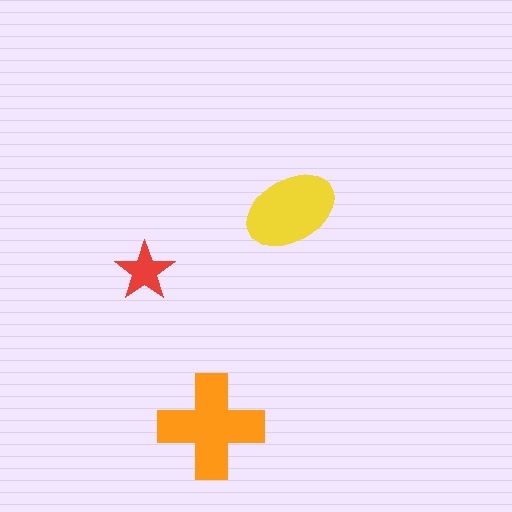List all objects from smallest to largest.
The red star, the yellow ellipse, the orange cross.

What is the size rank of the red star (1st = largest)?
3rd.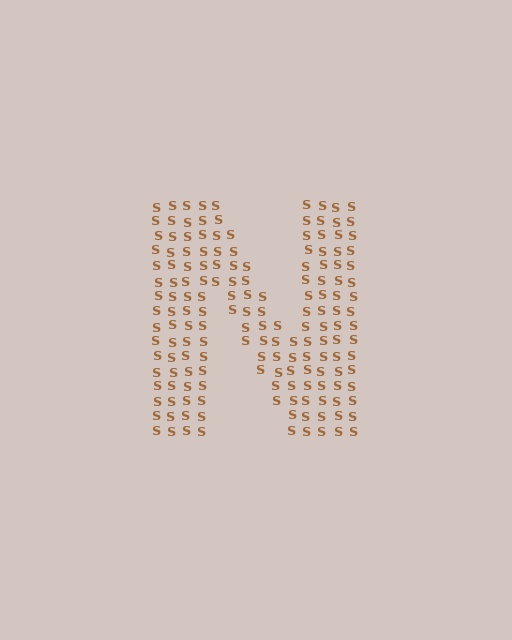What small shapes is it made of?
It is made of small letter S's.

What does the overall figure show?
The overall figure shows the letter N.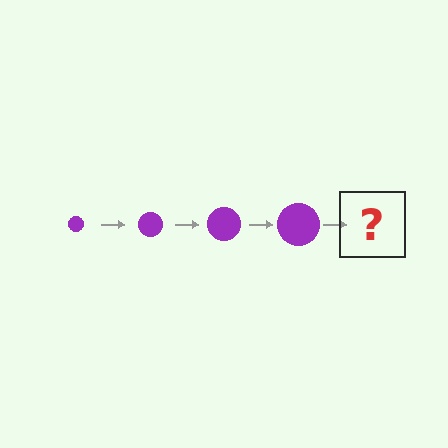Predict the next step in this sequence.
The next step is a purple circle, larger than the previous one.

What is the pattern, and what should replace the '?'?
The pattern is that the circle gets progressively larger each step. The '?' should be a purple circle, larger than the previous one.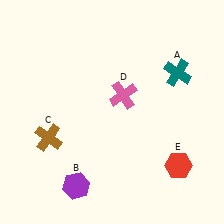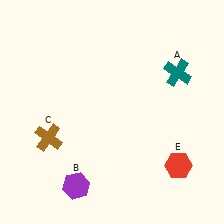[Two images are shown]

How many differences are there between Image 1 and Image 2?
There is 1 difference between the two images.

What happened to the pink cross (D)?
The pink cross (D) was removed in Image 2. It was in the top-right area of Image 1.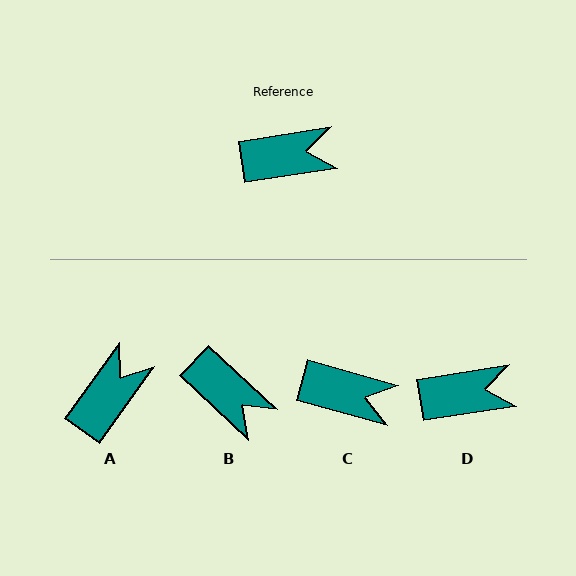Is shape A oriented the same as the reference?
No, it is off by about 45 degrees.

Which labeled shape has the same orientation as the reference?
D.